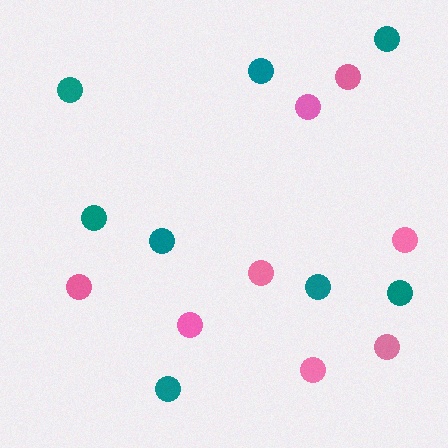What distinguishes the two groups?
There are 2 groups: one group of teal circles (8) and one group of pink circles (8).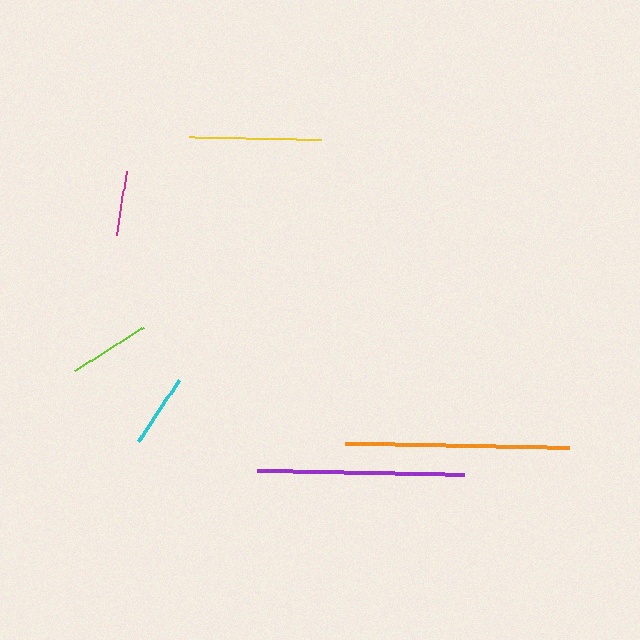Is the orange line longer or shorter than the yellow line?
The orange line is longer than the yellow line.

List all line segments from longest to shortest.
From longest to shortest: orange, purple, yellow, lime, cyan, magenta.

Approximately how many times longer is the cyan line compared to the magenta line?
The cyan line is approximately 1.1 times the length of the magenta line.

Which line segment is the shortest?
The magenta line is the shortest at approximately 65 pixels.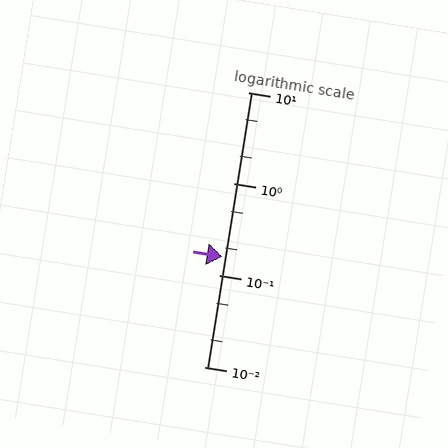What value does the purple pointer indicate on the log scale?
The pointer indicates approximately 0.16.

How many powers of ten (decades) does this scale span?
The scale spans 3 decades, from 0.01 to 10.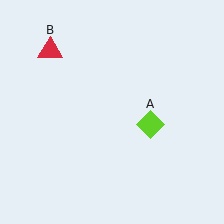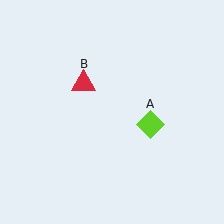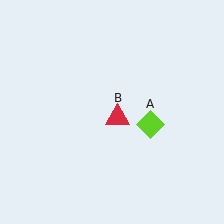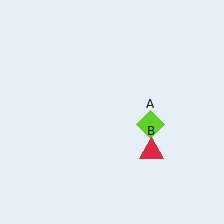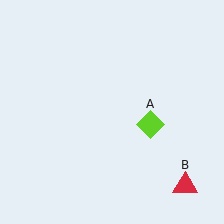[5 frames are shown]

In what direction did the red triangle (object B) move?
The red triangle (object B) moved down and to the right.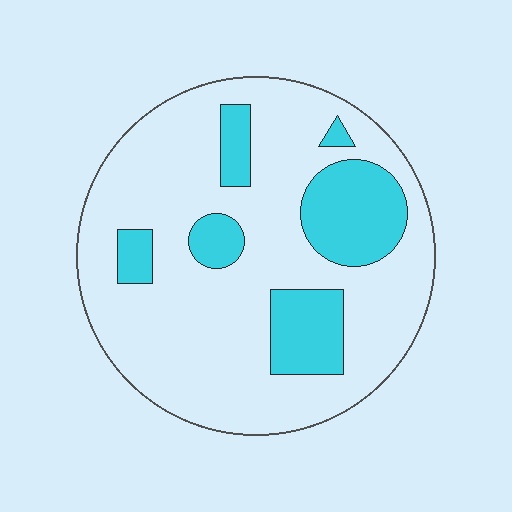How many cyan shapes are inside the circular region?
6.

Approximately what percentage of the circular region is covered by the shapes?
Approximately 25%.